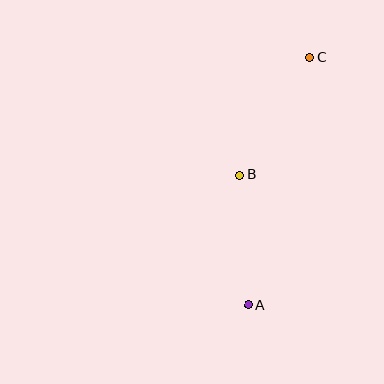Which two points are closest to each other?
Points A and B are closest to each other.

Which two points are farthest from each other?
Points A and C are farthest from each other.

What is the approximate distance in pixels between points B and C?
The distance between B and C is approximately 137 pixels.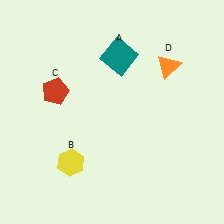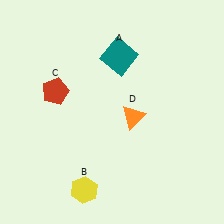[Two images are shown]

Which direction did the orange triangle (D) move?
The orange triangle (D) moved down.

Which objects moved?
The objects that moved are: the yellow hexagon (B), the orange triangle (D).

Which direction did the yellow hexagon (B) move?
The yellow hexagon (B) moved down.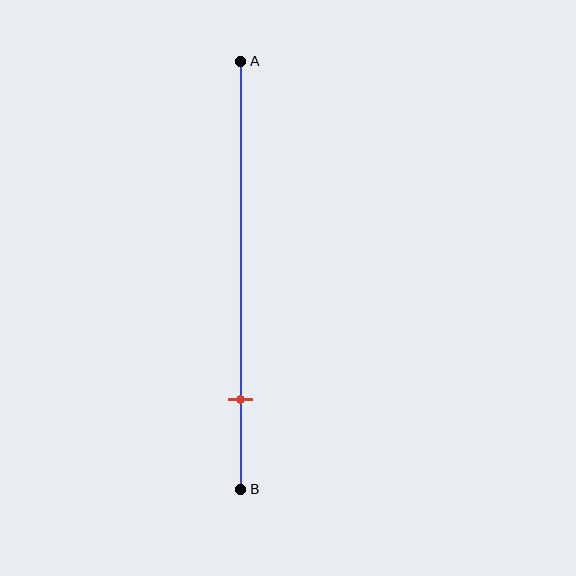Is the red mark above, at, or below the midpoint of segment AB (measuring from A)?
The red mark is below the midpoint of segment AB.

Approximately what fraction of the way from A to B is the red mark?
The red mark is approximately 80% of the way from A to B.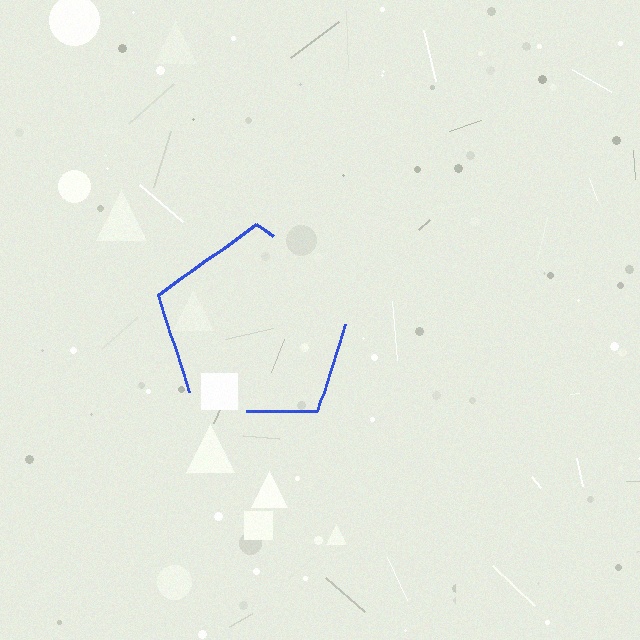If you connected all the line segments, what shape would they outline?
They would outline a pentagon.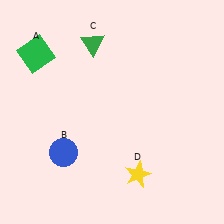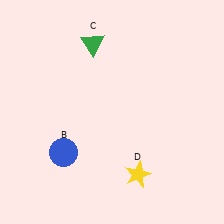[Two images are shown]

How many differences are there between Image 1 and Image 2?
There is 1 difference between the two images.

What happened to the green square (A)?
The green square (A) was removed in Image 2. It was in the top-left area of Image 1.